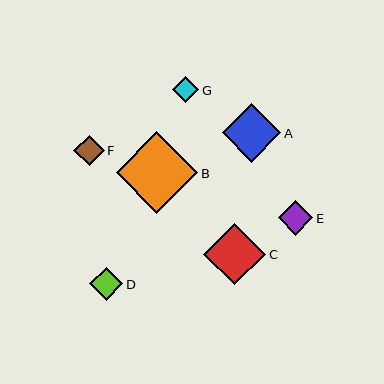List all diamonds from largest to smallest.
From largest to smallest: B, C, A, E, D, F, G.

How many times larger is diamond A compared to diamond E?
Diamond A is approximately 1.7 times the size of diamond E.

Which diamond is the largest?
Diamond B is the largest with a size of approximately 82 pixels.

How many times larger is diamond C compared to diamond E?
Diamond C is approximately 1.8 times the size of diamond E.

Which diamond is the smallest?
Diamond G is the smallest with a size of approximately 26 pixels.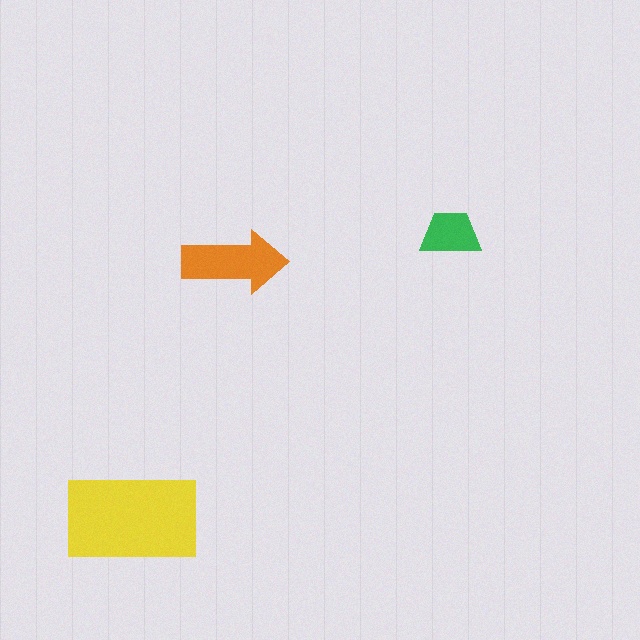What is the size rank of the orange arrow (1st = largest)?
2nd.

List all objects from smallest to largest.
The green trapezoid, the orange arrow, the yellow rectangle.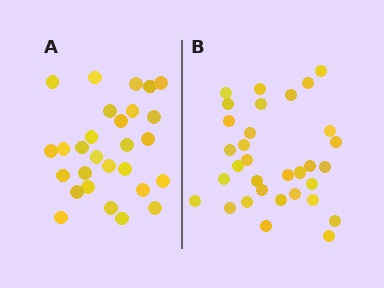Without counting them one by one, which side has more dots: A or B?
Region B (the right region) has more dots.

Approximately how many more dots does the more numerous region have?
Region B has about 4 more dots than region A.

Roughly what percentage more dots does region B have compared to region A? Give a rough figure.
About 15% more.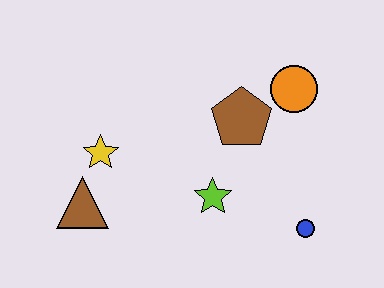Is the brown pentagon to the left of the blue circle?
Yes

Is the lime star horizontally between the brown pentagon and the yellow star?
Yes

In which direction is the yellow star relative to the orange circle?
The yellow star is to the left of the orange circle.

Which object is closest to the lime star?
The brown pentagon is closest to the lime star.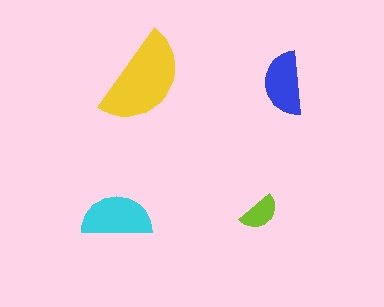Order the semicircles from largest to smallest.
the yellow one, the cyan one, the blue one, the lime one.